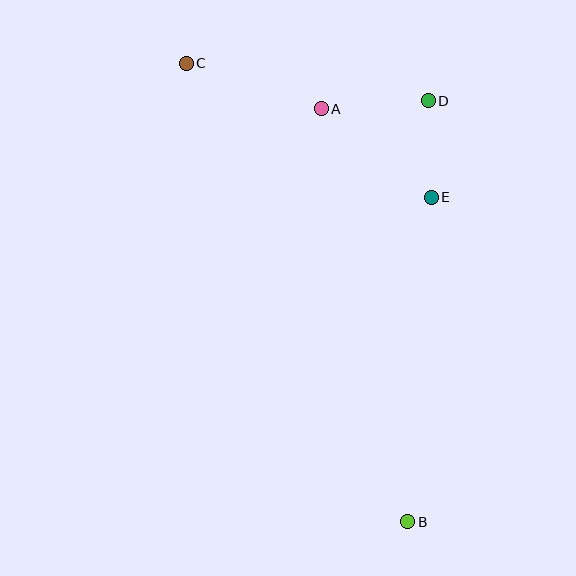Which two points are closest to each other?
Points D and E are closest to each other.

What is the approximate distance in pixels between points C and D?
The distance between C and D is approximately 245 pixels.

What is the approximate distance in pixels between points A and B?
The distance between A and B is approximately 422 pixels.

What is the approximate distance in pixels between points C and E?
The distance between C and E is approximately 280 pixels.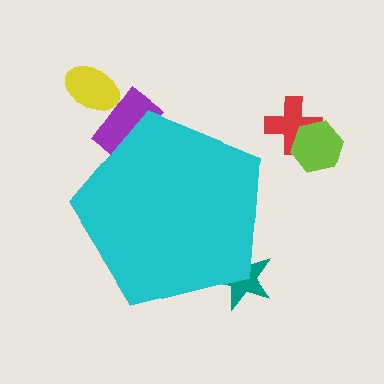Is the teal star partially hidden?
Yes, the teal star is partially hidden behind the cyan pentagon.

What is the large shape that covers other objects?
A cyan pentagon.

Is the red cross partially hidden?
No, the red cross is fully visible.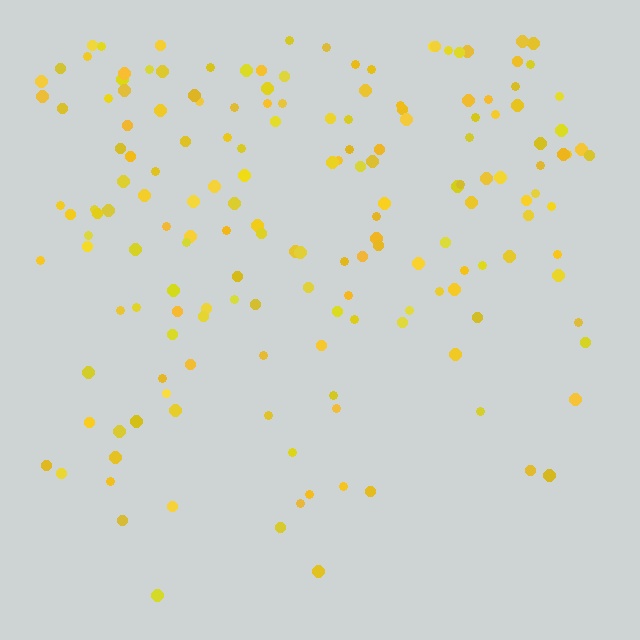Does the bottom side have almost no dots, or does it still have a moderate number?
Still a moderate number, just noticeably fewer than the top.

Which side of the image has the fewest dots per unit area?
The bottom.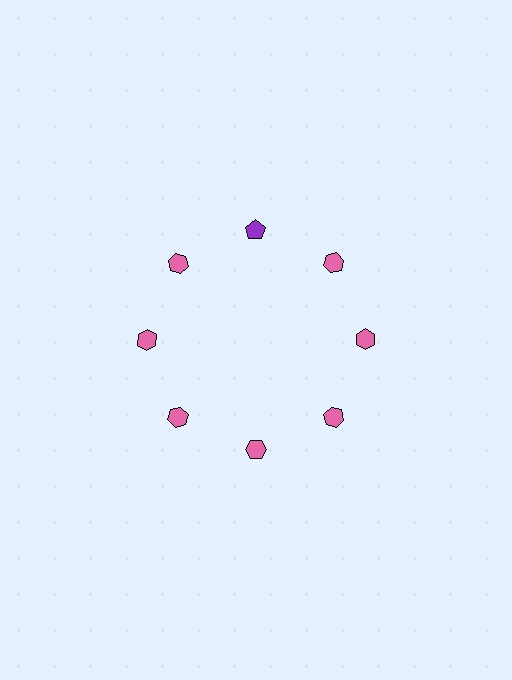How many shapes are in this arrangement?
There are 8 shapes arranged in a ring pattern.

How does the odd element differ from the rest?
It differs in both color (purple instead of pink) and shape (pentagon instead of hexagon).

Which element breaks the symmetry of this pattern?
The purple pentagon at roughly the 12 o'clock position breaks the symmetry. All other shapes are pink hexagons.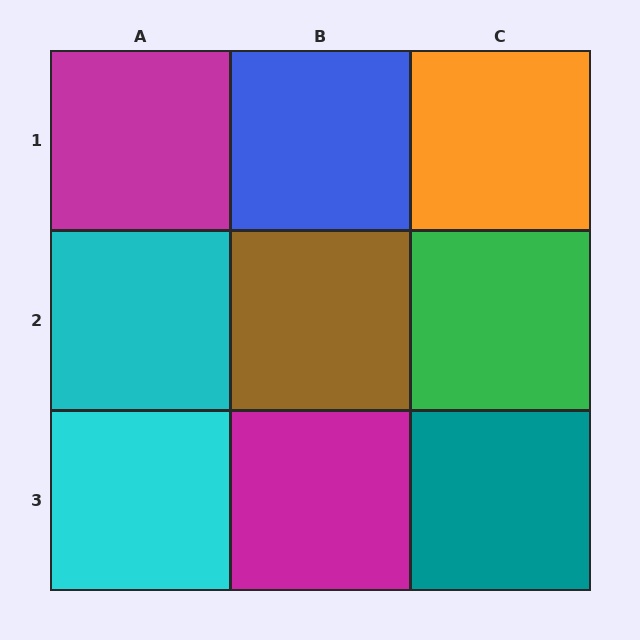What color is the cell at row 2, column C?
Green.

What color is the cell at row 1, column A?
Magenta.